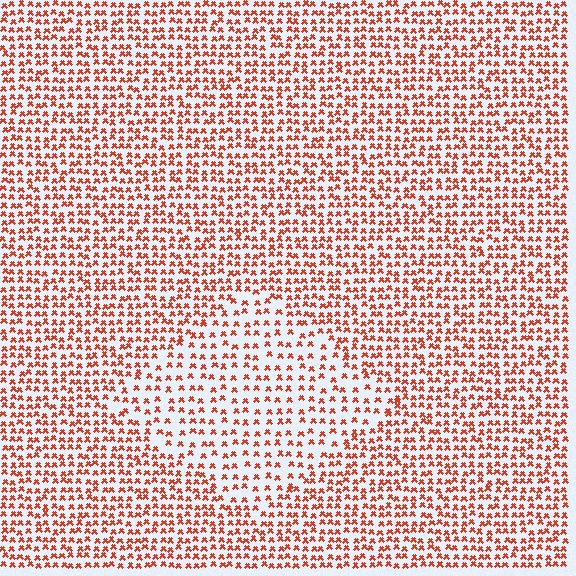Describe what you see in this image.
The image contains small red elements arranged at two different densities. A diamond-shaped region is visible where the elements are less densely packed than the surrounding area.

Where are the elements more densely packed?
The elements are more densely packed outside the diamond boundary.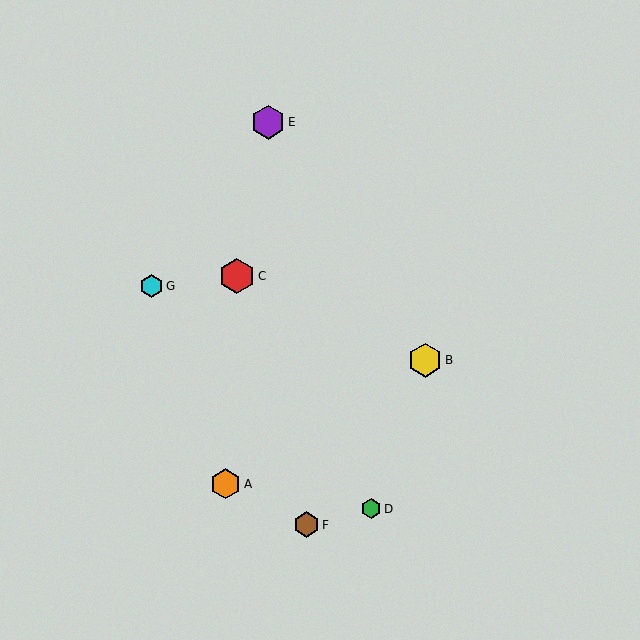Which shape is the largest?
The red hexagon (labeled C) is the largest.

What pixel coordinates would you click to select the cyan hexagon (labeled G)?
Click at (152, 286) to select the cyan hexagon G.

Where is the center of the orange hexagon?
The center of the orange hexagon is at (226, 484).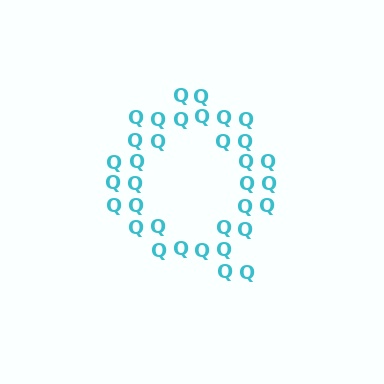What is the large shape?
The large shape is the letter Q.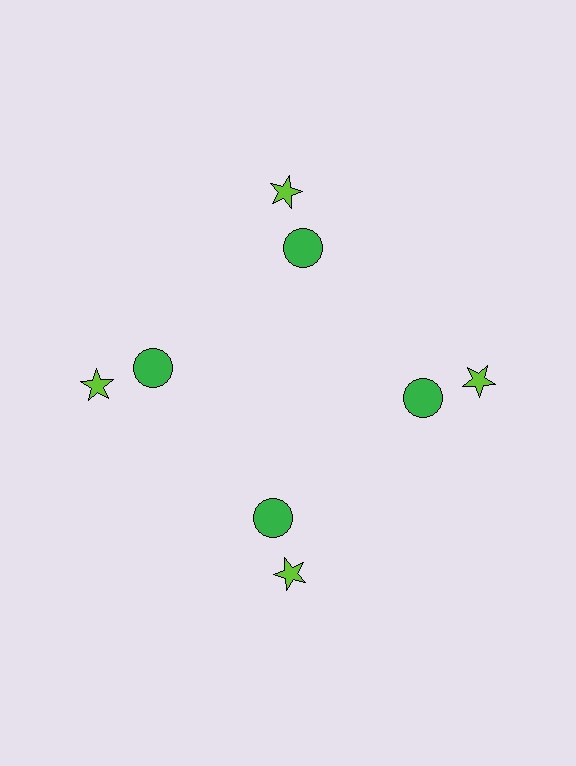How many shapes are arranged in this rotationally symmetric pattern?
There are 8 shapes, arranged in 4 groups of 2.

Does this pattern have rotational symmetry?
Yes, this pattern has 4-fold rotational symmetry. It looks the same after rotating 90 degrees around the center.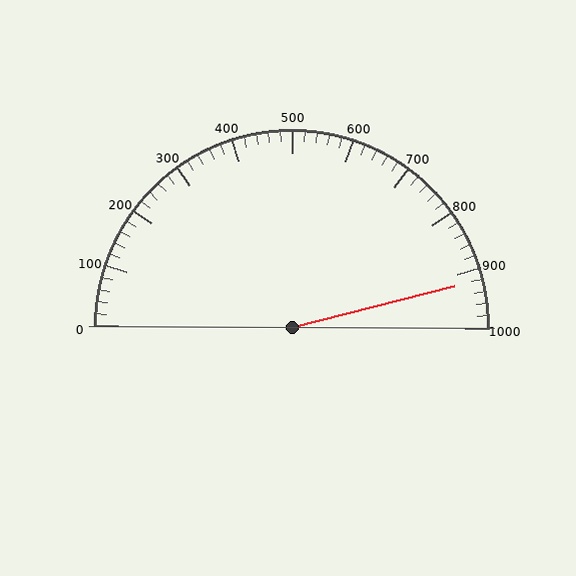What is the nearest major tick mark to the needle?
The nearest major tick mark is 900.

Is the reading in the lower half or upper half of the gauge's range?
The reading is in the upper half of the range (0 to 1000).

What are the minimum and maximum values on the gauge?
The gauge ranges from 0 to 1000.